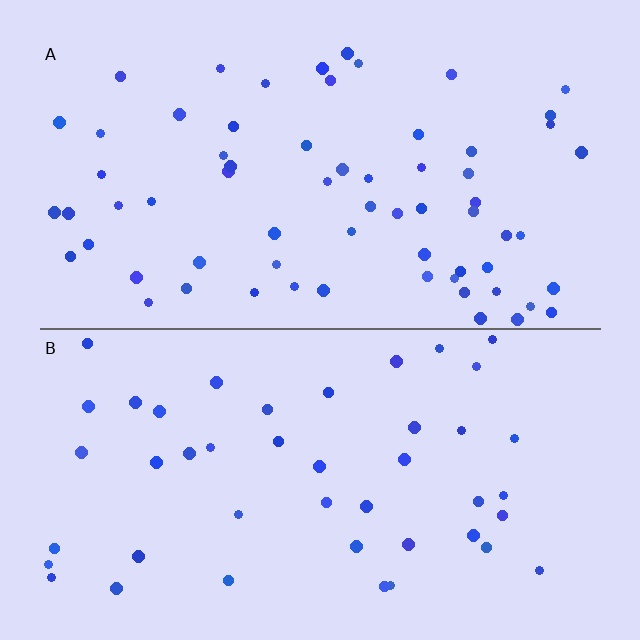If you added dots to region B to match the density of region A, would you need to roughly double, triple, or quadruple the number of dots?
Approximately double.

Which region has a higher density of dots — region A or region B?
A (the top).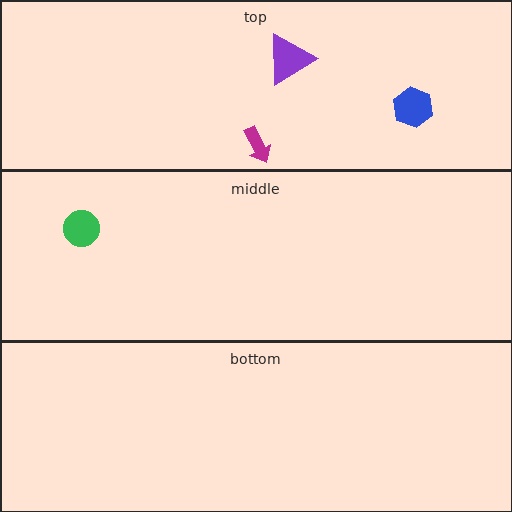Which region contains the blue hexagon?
The top region.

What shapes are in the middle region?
The green circle.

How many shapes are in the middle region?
1.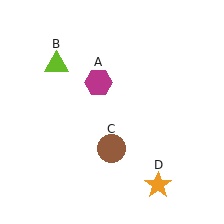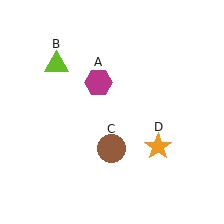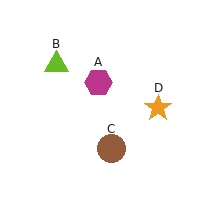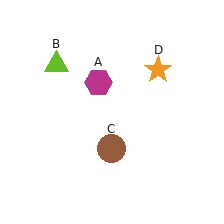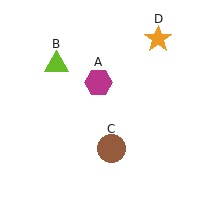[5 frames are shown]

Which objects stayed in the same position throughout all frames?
Magenta hexagon (object A) and lime triangle (object B) and brown circle (object C) remained stationary.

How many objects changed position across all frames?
1 object changed position: orange star (object D).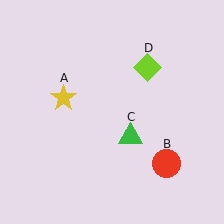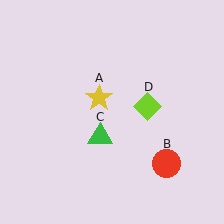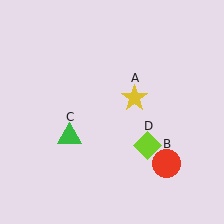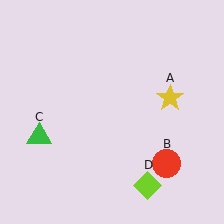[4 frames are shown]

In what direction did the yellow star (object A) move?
The yellow star (object A) moved right.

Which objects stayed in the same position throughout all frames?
Red circle (object B) remained stationary.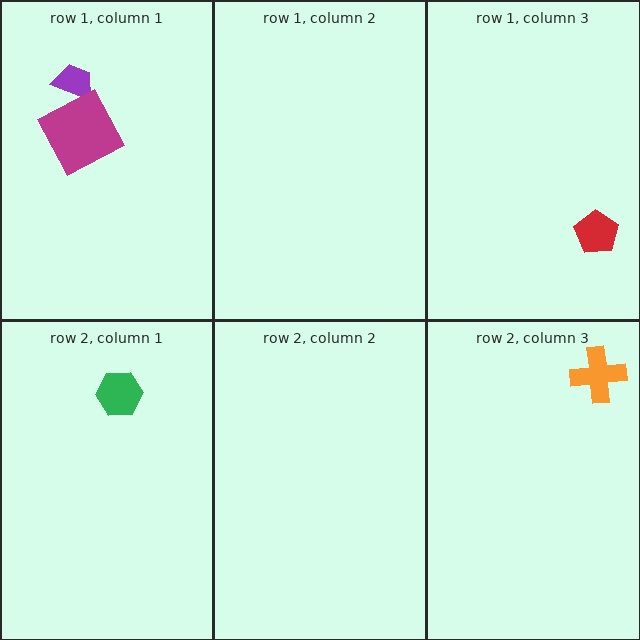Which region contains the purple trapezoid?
The row 1, column 1 region.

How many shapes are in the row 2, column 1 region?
1.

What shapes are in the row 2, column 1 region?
The green hexagon.